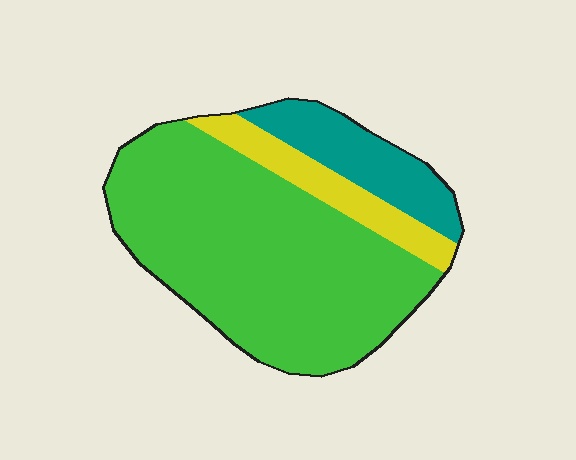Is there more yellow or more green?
Green.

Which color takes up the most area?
Green, at roughly 70%.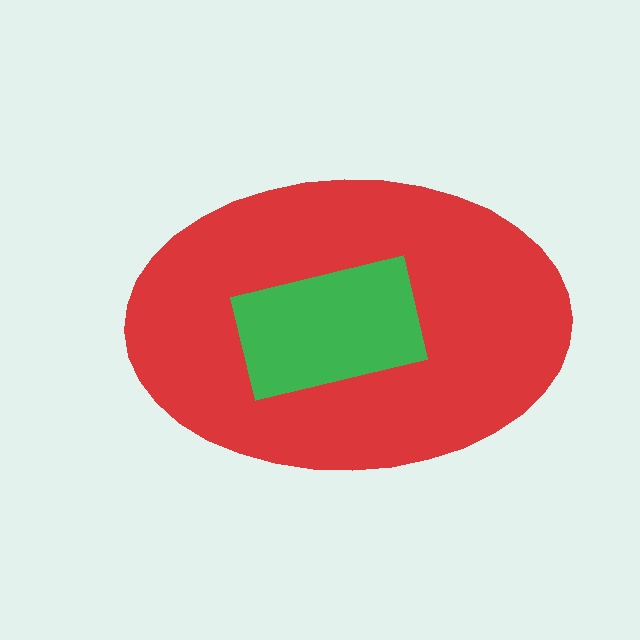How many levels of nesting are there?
2.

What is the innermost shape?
The green rectangle.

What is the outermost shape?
The red ellipse.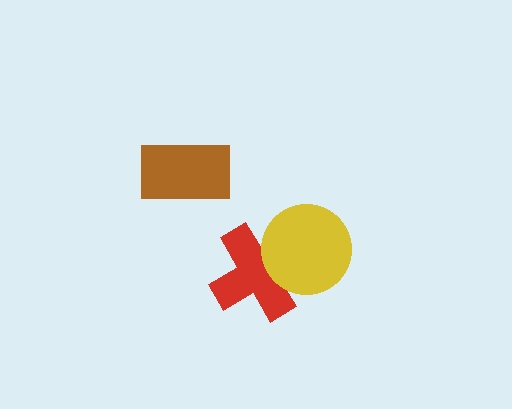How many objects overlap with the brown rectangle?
0 objects overlap with the brown rectangle.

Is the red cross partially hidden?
Yes, it is partially covered by another shape.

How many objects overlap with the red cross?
1 object overlaps with the red cross.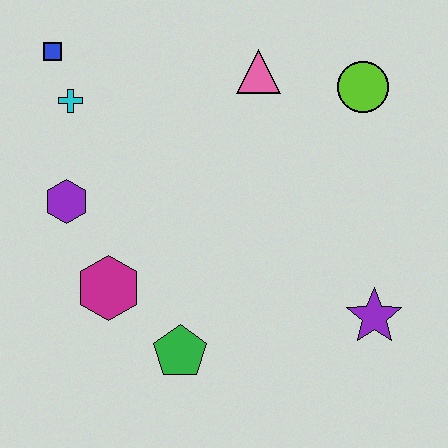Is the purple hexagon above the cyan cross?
No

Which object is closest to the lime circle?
The pink triangle is closest to the lime circle.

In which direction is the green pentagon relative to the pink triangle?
The green pentagon is below the pink triangle.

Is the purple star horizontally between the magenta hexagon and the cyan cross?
No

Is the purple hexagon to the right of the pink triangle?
No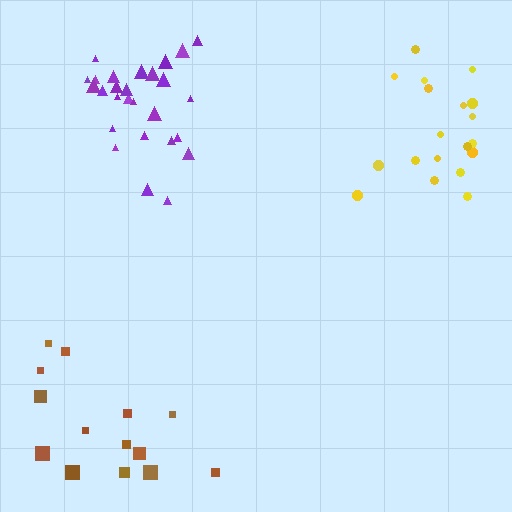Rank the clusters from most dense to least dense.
purple, yellow, brown.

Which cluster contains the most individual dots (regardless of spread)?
Purple (27).